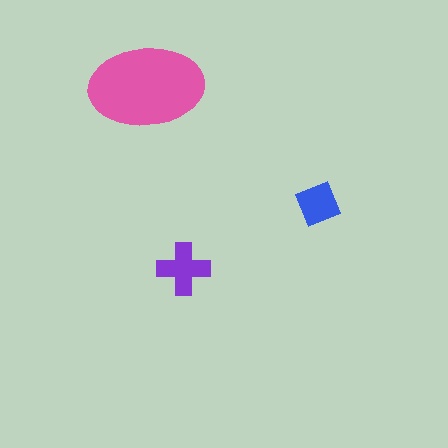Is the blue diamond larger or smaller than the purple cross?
Smaller.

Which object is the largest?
The pink ellipse.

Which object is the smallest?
The blue diamond.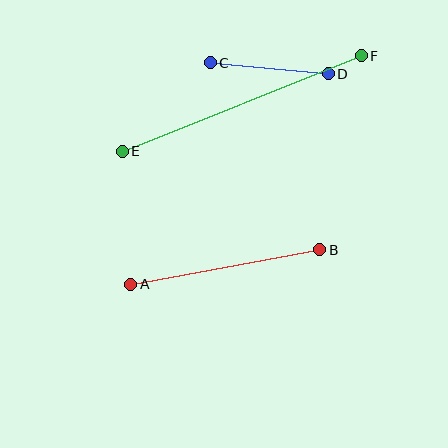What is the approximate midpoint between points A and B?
The midpoint is at approximately (225, 267) pixels.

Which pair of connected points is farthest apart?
Points E and F are farthest apart.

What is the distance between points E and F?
The distance is approximately 257 pixels.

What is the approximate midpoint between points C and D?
The midpoint is at approximately (269, 68) pixels.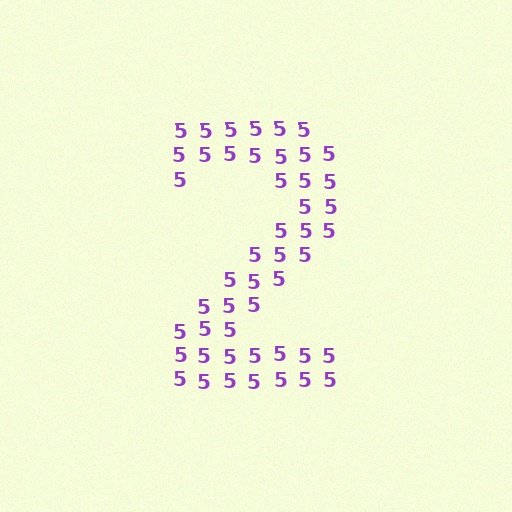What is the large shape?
The large shape is the digit 2.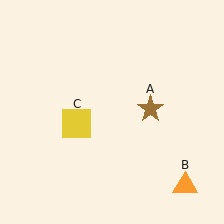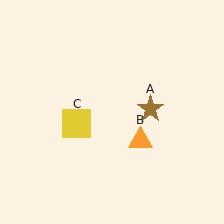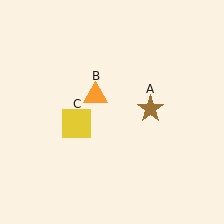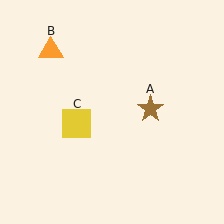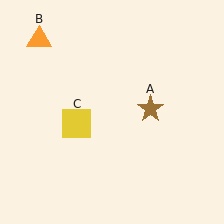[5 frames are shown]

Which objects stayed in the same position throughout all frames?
Brown star (object A) and yellow square (object C) remained stationary.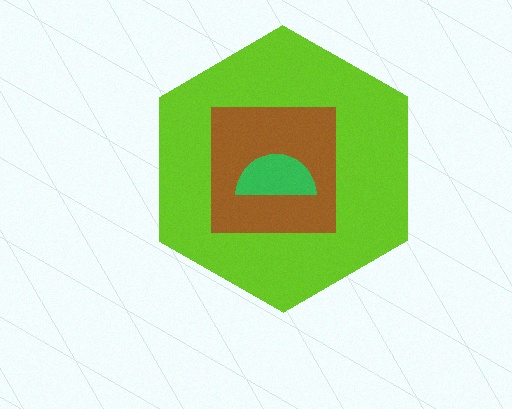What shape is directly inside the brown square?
The green semicircle.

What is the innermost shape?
The green semicircle.